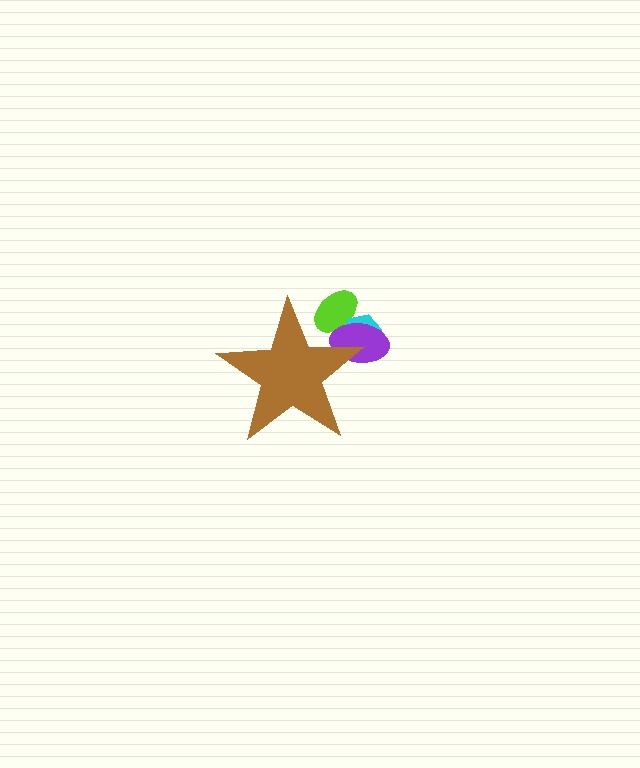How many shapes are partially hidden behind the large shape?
3 shapes are partially hidden.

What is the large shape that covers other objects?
A brown star.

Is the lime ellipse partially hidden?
Yes, the lime ellipse is partially hidden behind the brown star.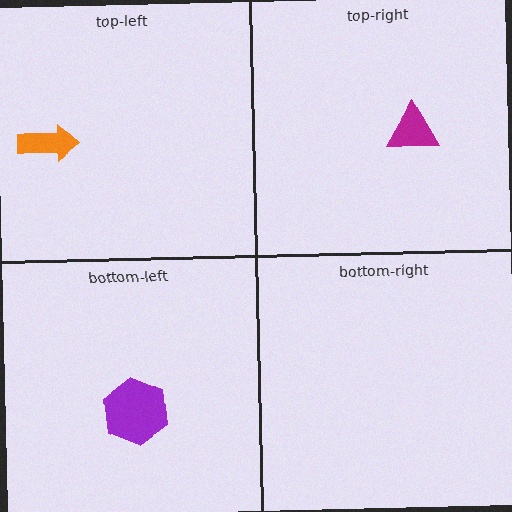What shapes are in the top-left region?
The orange arrow.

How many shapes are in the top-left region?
1.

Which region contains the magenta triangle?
The top-right region.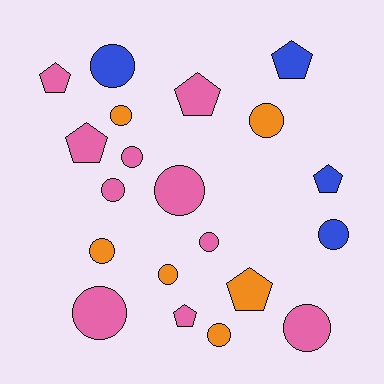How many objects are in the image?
There are 20 objects.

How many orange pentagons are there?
There is 1 orange pentagon.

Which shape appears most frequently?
Circle, with 13 objects.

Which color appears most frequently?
Pink, with 10 objects.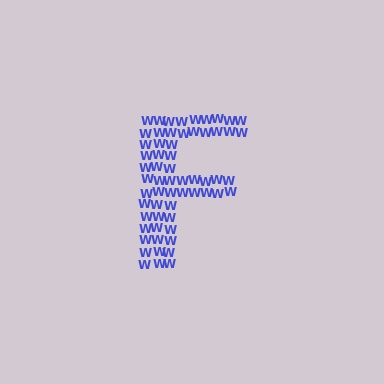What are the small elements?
The small elements are letter W's.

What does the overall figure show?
The overall figure shows the letter F.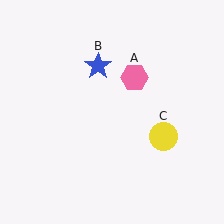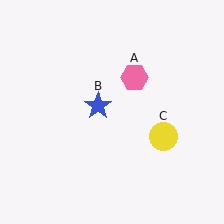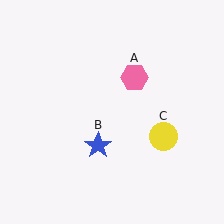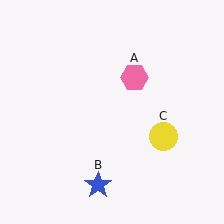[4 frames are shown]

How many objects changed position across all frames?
1 object changed position: blue star (object B).